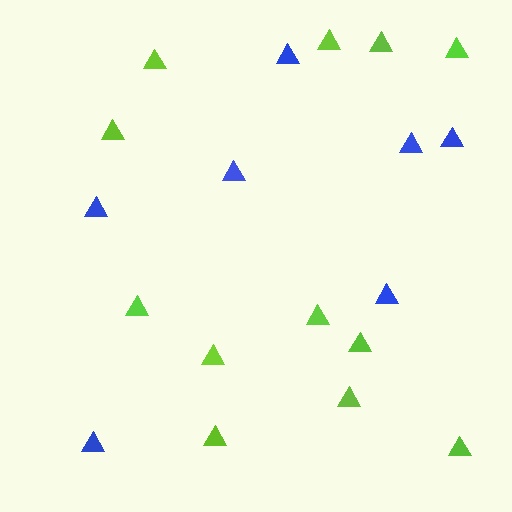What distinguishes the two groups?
There are 2 groups: one group of blue triangles (7) and one group of lime triangles (12).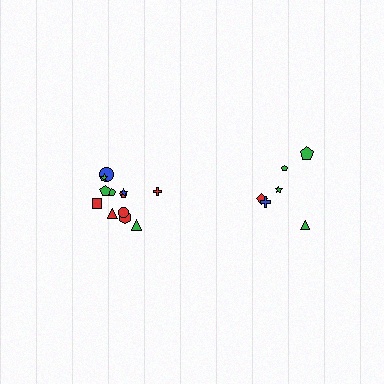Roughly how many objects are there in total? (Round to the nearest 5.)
Roughly 20 objects in total.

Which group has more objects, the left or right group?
The left group.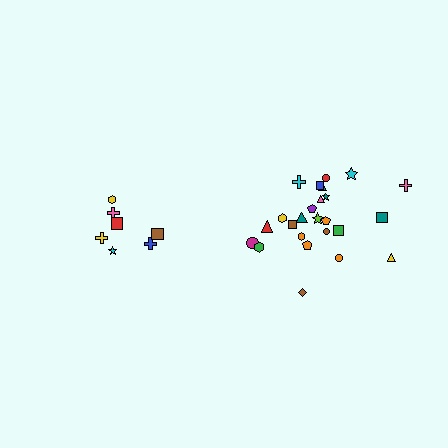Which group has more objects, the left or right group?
The right group.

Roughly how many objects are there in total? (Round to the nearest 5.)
Roughly 30 objects in total.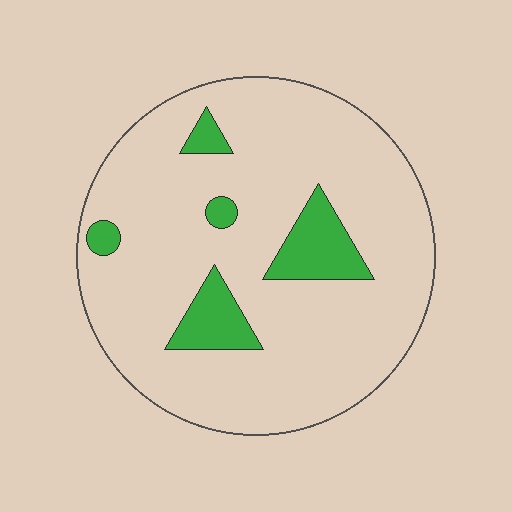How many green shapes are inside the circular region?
5.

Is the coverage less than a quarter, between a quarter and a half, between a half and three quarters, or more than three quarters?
Less than a quarter.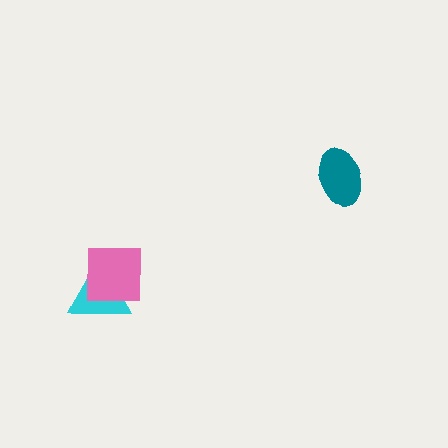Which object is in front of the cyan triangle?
The pink square is in front of the cyan triangle.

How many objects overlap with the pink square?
1 object overlaps with the pink square.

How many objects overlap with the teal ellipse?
0 objects overlap with the teal ellipse.